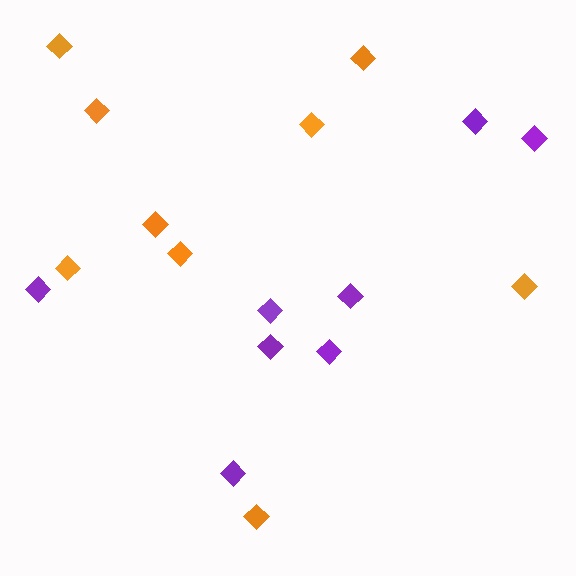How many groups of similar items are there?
There are 2 groups: one group of orange diamonds (9) and one group of purple diamonds (8).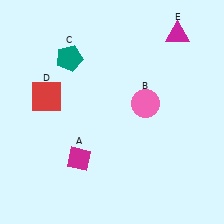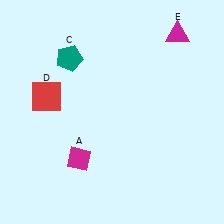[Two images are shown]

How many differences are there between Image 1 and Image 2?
There is 1 difference between the two images.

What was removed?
The pink circle (B) was removed in Image 2.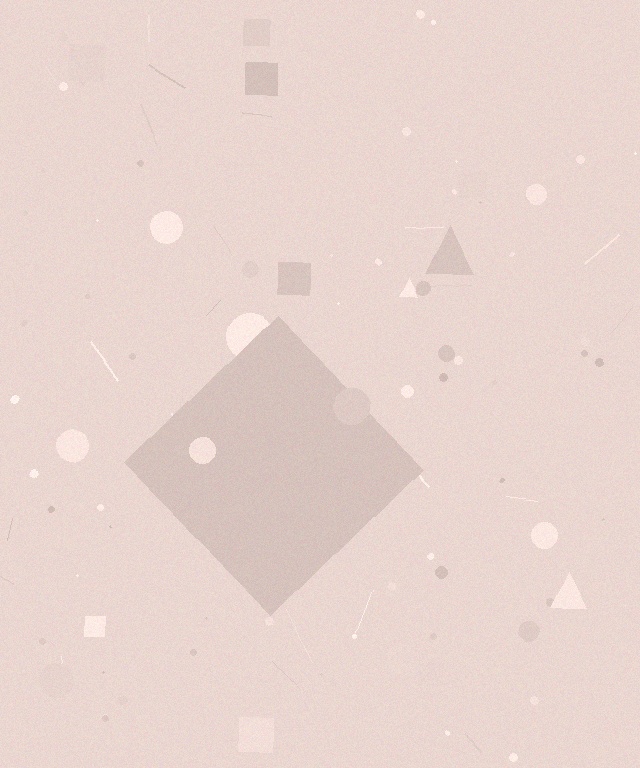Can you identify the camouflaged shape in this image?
The camouflaged shape is a diamond.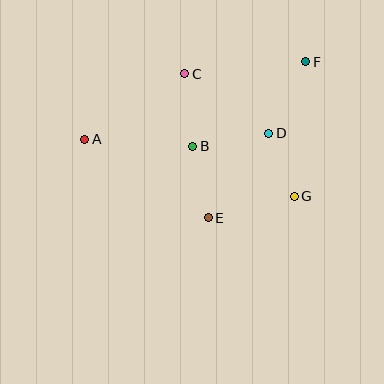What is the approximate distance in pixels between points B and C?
The distance between B and C is approximately 73 pixels.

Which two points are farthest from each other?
Points A and F are farthest from each other.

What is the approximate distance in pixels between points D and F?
The distance between D and F is approximately 80 pixels.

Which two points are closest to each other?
Points D and G are closest to each other.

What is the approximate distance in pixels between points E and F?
The distance between E and F is approximately 184 pixels.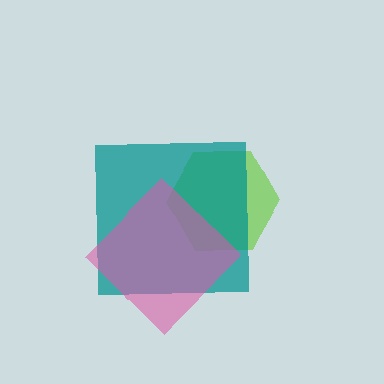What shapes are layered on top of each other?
The layered shapes are: a lime hexagon, a teal square, a pink diamond.